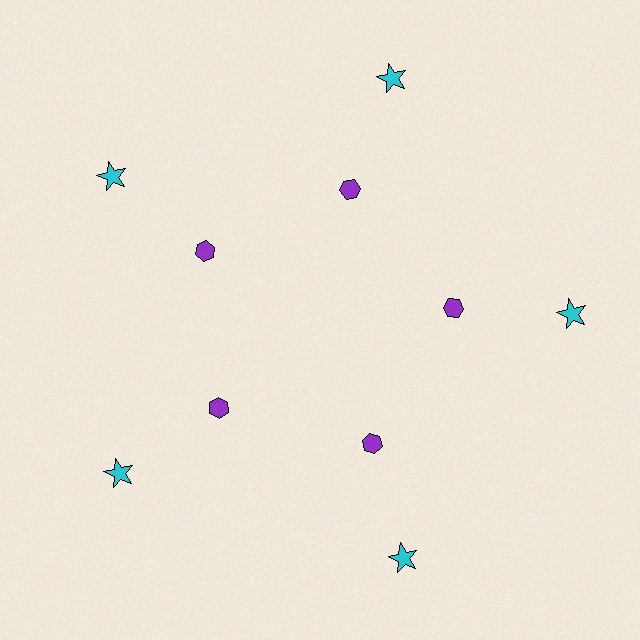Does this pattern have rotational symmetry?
Yes, this pattern has 5-fold rotational symmetry. It looks the same after rotating 72 degrees around the center.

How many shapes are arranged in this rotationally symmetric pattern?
There are 10 shapes, arranged in 5 groups of 2.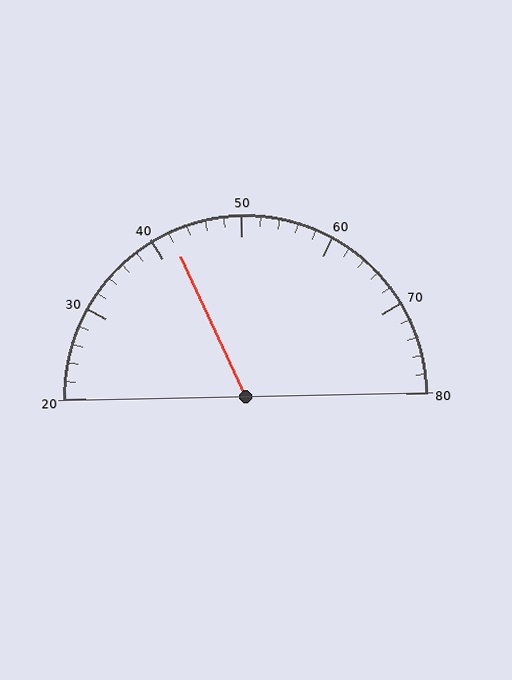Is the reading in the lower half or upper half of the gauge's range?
The reading is in the lower half of the range (20 to 80).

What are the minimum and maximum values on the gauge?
The gauge ranges from 20 to 80.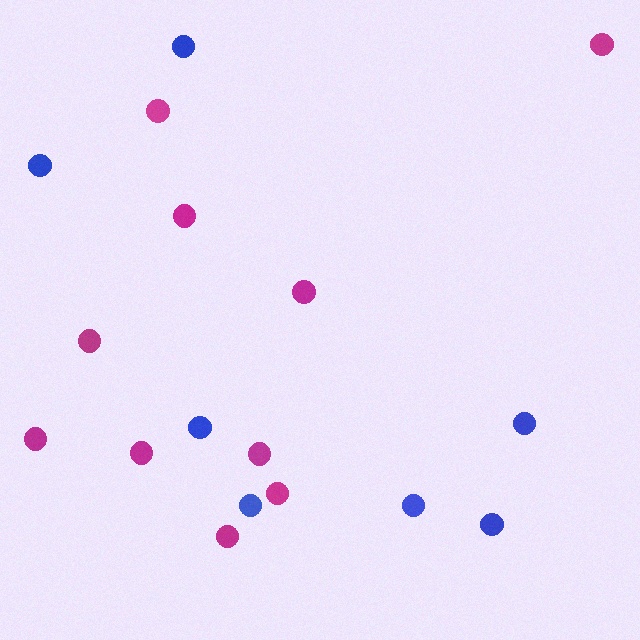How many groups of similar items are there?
There are 2 groups: one group of magenta circles (10) and one group of blue circles (7).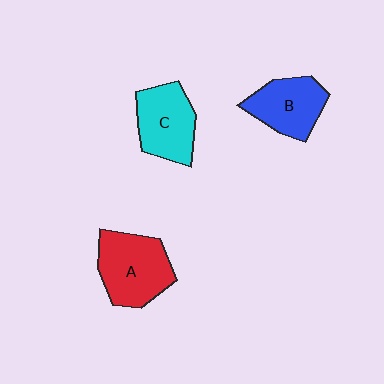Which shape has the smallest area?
Shape B (blue).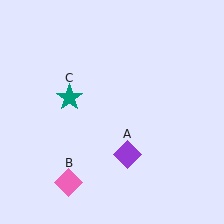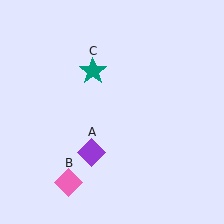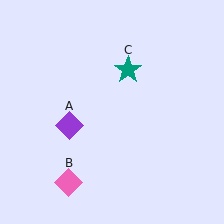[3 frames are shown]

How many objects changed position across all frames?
2 objects changed position: purple diamond (object A), teal star (object C).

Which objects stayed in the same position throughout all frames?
Pink diamond (object B) remained stationary.